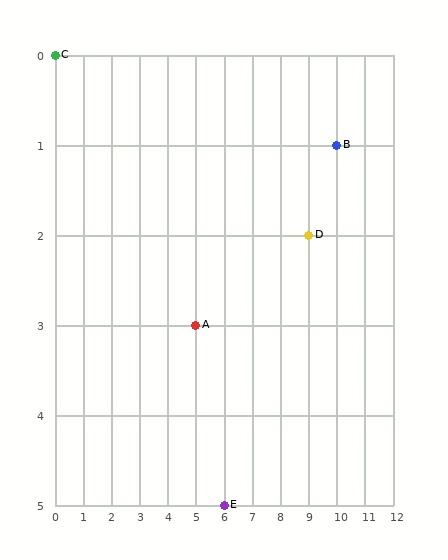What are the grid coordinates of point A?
Point A is at grid coordinates (5, 3).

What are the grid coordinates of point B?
Point B is at grid coordinates (10, 1).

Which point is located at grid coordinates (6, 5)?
Point E is at (6, 5).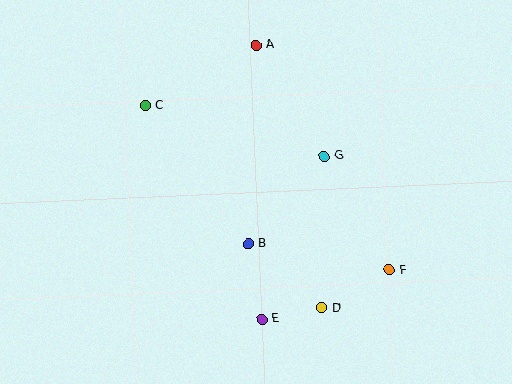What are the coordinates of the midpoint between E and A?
The midpoint between E and A is at (259, 182).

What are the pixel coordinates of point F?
Point F is at (389, 270).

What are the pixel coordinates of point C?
Point C is at (145, 106).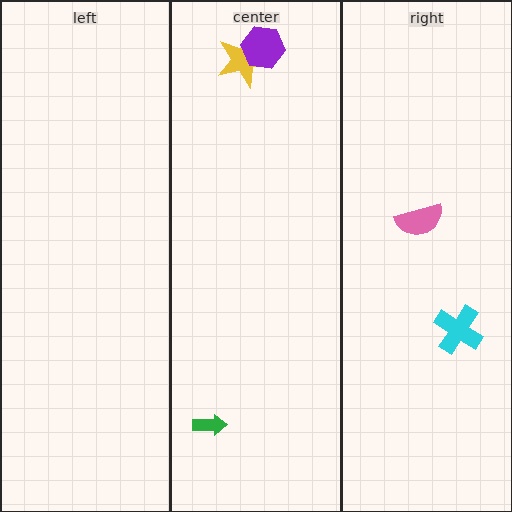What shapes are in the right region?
The pink semicircle, the cyan cross.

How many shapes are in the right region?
2.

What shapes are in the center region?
The yellow star, the purple hexagon, the green arrow.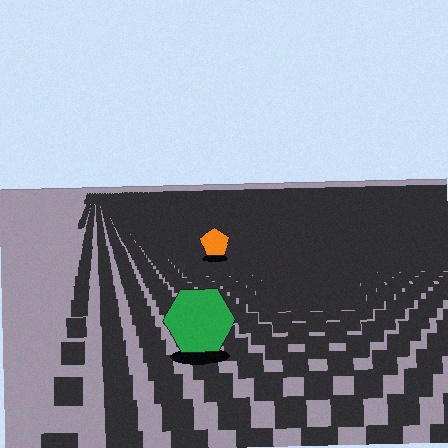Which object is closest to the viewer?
The green hexagon is closest. The texture marks near it are larger and more spread out.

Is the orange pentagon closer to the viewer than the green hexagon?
No. The green hexagon is closer — you can tell from the texture gradient: the ground texture is coarser near it.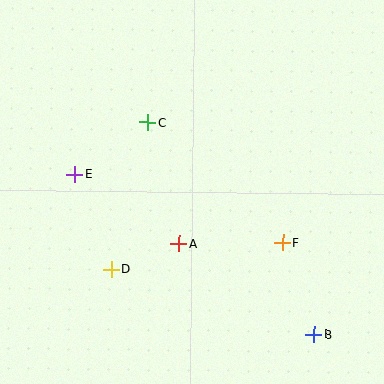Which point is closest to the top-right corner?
Point F is closest to the top-right corner.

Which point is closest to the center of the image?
Point A at (179, 244) is closest to the center.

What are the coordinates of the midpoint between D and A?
The midpoint between D and A is at (145, 256).